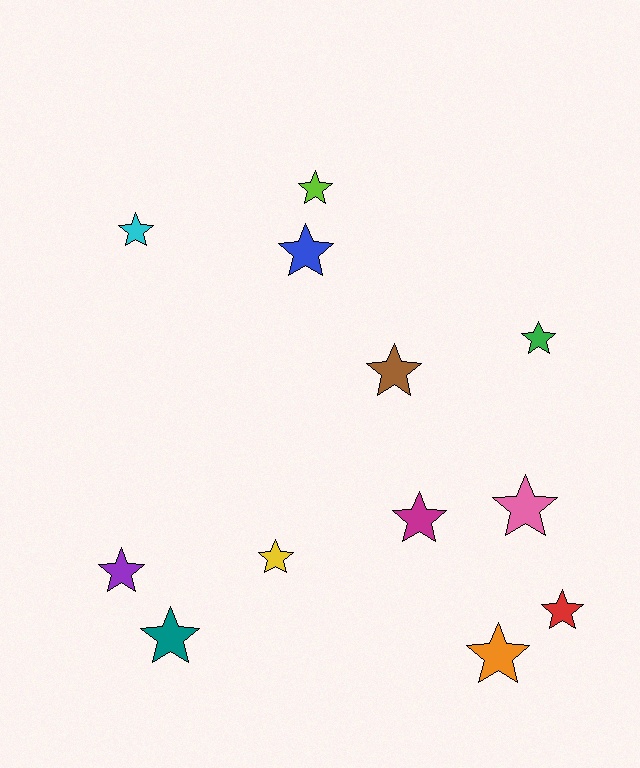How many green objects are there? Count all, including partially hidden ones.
There is 1 green object.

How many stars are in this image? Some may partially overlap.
There are 12 stars.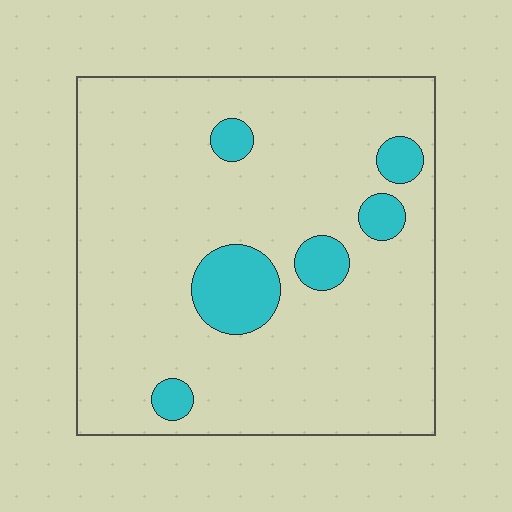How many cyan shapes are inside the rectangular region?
6.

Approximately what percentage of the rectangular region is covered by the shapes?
Approximately 10%.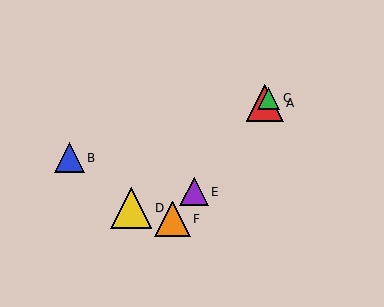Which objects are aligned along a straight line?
Objects A, C, E, F are aligned along a straight line.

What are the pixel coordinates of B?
Object B is at (69, 158).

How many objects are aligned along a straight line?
4 objects (A, C, E, F) are aligned along a straight line.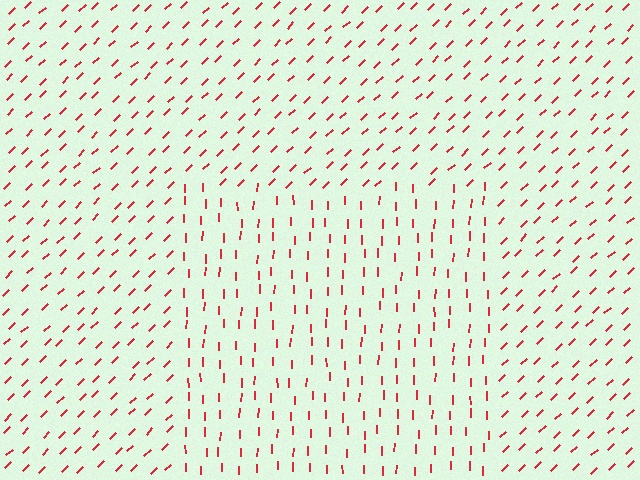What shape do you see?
I see a rectangle.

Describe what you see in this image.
The image is filled with small red line segments. A rectangle region in the image has lines oriented differently from the surrounding lines, creating a visible texture boundary.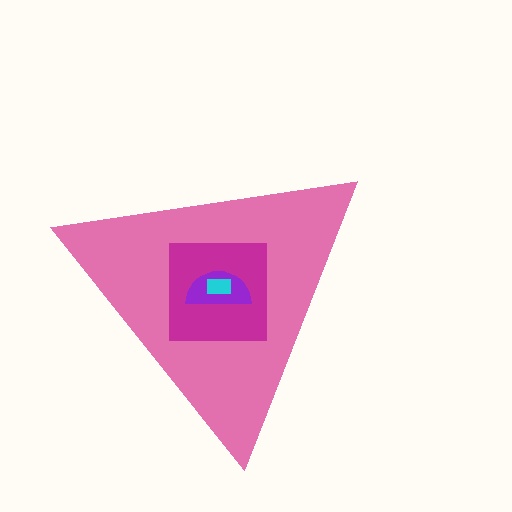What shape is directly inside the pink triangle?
The magenta square.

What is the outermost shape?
The pink triangle.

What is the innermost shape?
The cyan rectangle.